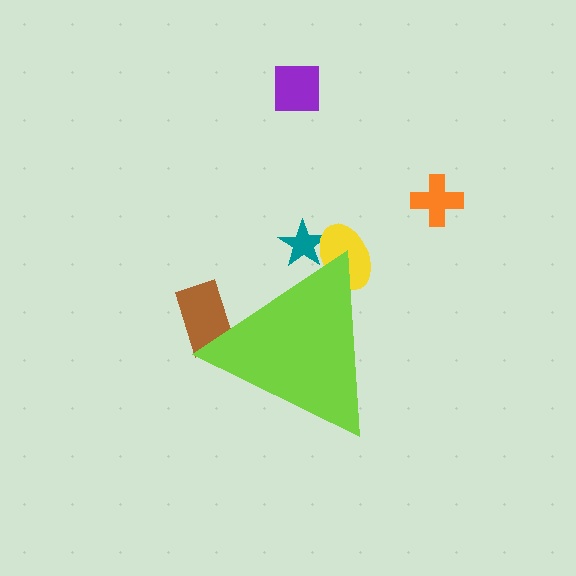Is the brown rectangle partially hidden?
Yes, the brown rectangle is partially hidden behind the lime triangle.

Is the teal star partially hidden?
Yes, the teal star is partially hidden behind the lime triangle.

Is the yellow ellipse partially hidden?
Yes, the yellow ellipse is partially hidden behind the lime triangle.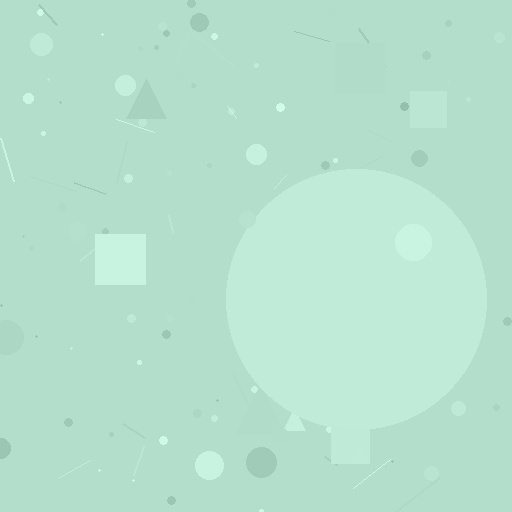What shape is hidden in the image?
A circle is hidden in the image.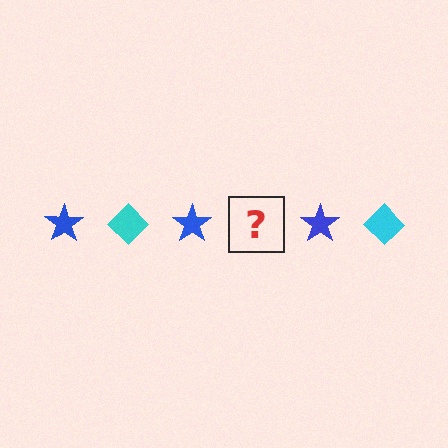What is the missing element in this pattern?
The missing element is a cyan diamond.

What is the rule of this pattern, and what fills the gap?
The rule is that the pattern alternates between blue star and cyan diamond. The gap should be filled with a cyan diamond.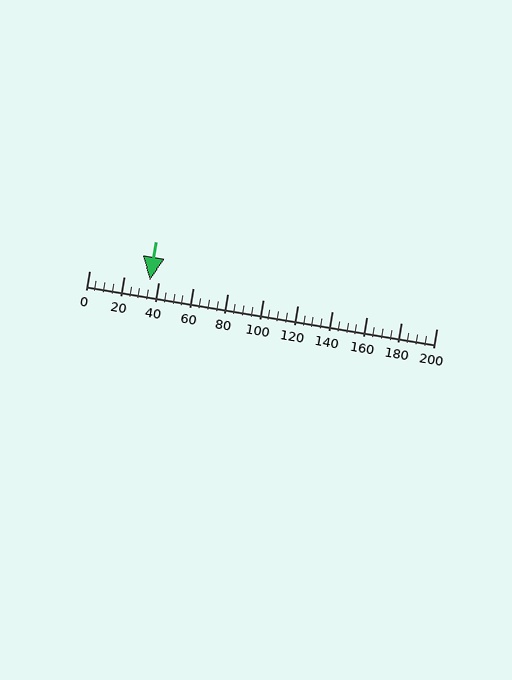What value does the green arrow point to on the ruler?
The green arrow points to approximately 35.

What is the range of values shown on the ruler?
The ruler shows values from 0 to 200.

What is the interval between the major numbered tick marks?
The major tick marks are spaced 20 units apart.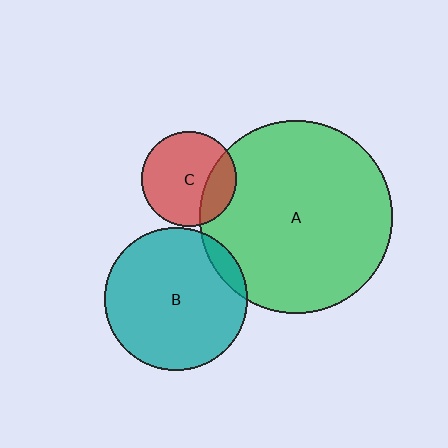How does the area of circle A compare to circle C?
Approximately 4.2 times.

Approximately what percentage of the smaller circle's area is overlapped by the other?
Approximately 25%.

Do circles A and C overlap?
Yes.